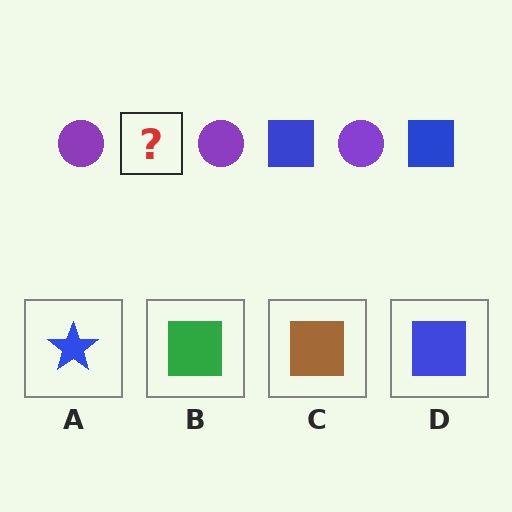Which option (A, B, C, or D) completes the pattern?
D.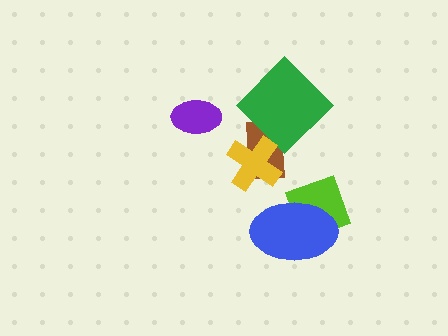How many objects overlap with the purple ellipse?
0 objects overlap with the purple ellipse.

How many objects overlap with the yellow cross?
2 objects overlap with the yellow cross.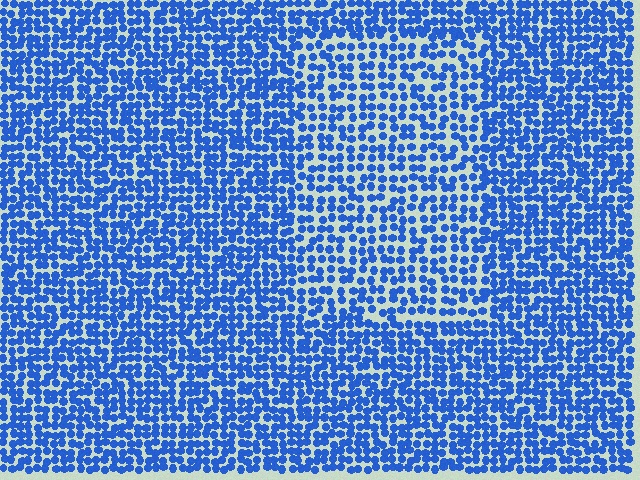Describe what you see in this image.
The image contains small blue elements arranged at two different densities. A rectangle-shaped region is visible where the elements are less densely packed than the surrounding area.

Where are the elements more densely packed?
The elements are more densely packed outside the rectangle boundary.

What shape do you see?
I see a rectangle.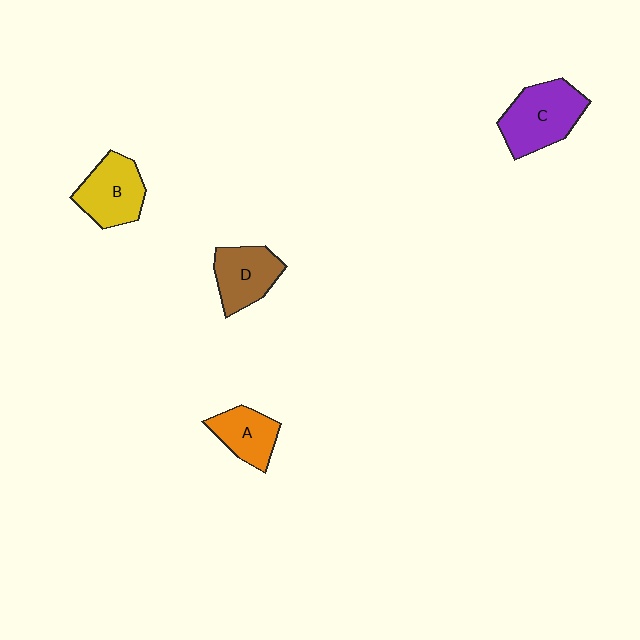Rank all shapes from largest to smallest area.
From largest to smallest: C (purple), B (yellow), D (brown), A (orange).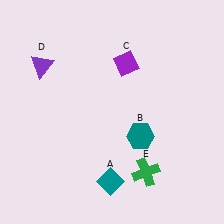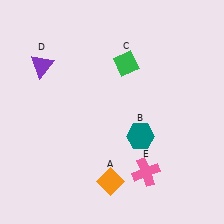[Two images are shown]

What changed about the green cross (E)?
In Image 1, E is green. In Image 2, it changed to pink.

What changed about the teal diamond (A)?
In Image 1, A is teal. In Image 2, it changed to orange.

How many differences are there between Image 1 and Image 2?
There are 3 differences between the two images.